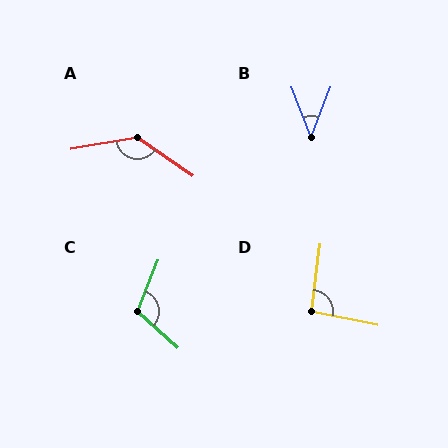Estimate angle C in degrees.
Approximately 111 degrees.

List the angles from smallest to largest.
B (42°), D (95°), C (111°), A (135°).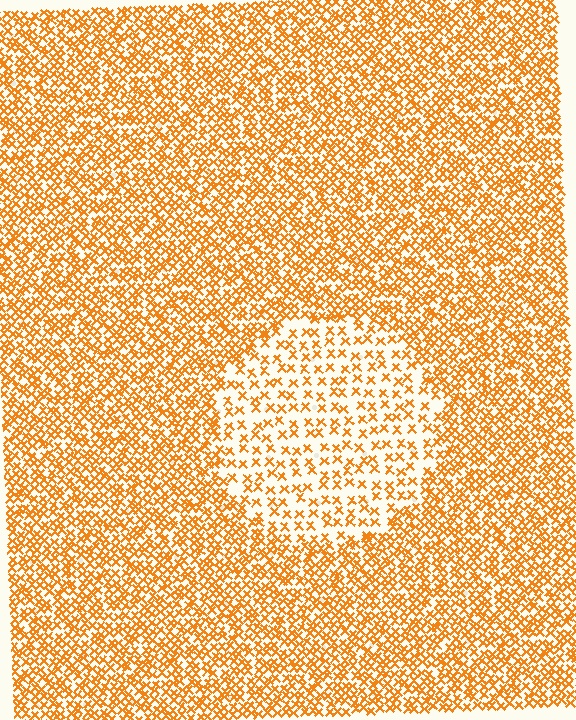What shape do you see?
I see a circle.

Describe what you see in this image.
The image contains small orange elements arranged at two different densities. A circle-shaped region is visible where the elements are less densely packed than the surrounding area.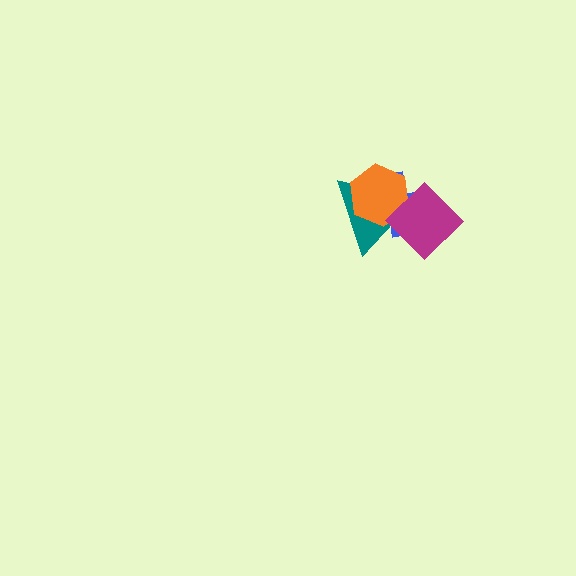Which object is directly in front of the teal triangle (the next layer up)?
The blue cross is directly in front of the teal triangle.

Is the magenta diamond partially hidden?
No, no other shape covers it.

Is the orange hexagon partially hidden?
Yes, it is partially covered by another shape.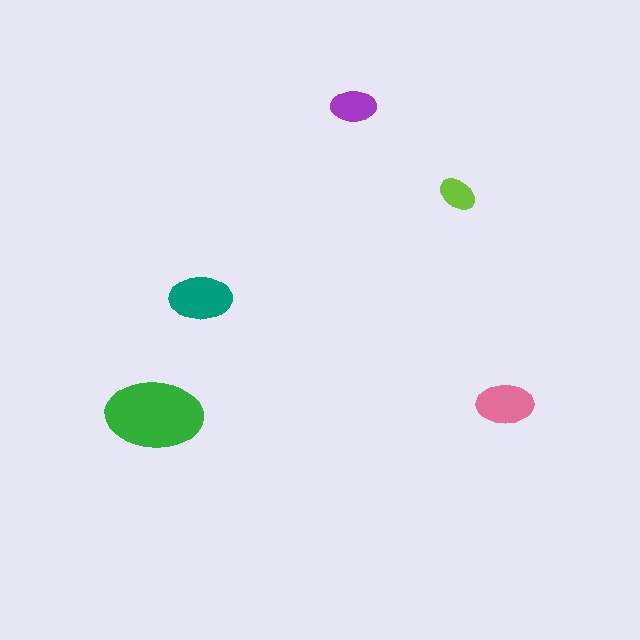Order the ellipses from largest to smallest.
the green one, the teal one, the pink one, the purple one, the lime one.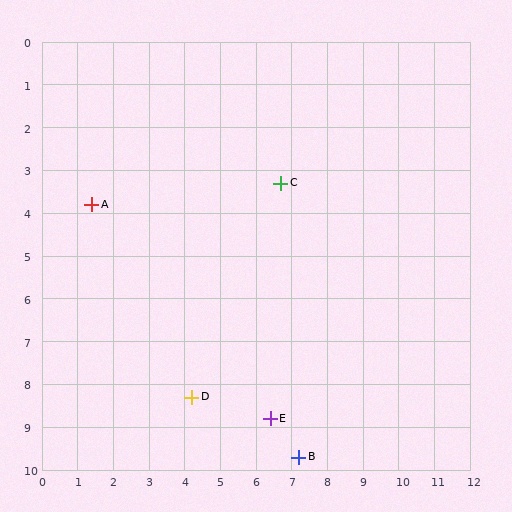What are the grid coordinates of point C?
Point C is at approximately (6.7, 3.3).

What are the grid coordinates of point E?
Point E is at approximately (6.4, 8.8).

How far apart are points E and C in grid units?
Points E and C are about 5.5 grid units apart.